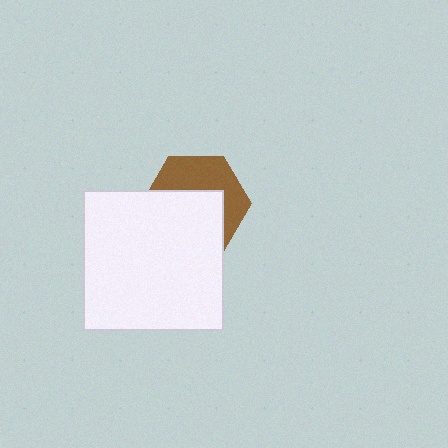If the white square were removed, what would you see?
You would see the complete brown hexagon.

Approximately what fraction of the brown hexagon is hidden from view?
Roughly 55% of the brown hexagon is hidden behind the white square.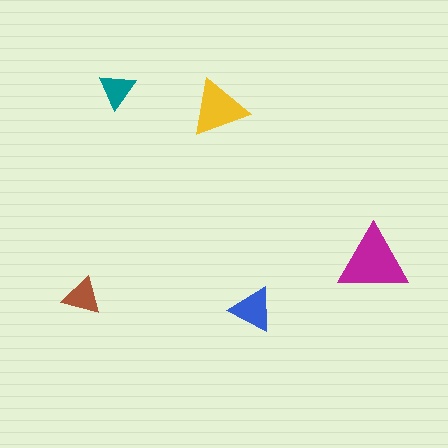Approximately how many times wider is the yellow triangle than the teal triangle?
About 1.5 times wider.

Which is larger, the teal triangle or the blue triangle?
The blue one.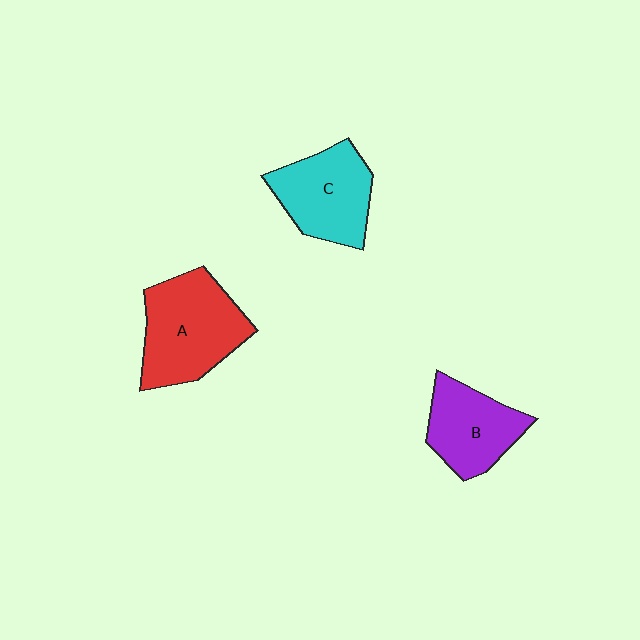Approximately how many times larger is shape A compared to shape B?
Approximately 1.4 times.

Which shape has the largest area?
Shape A (red).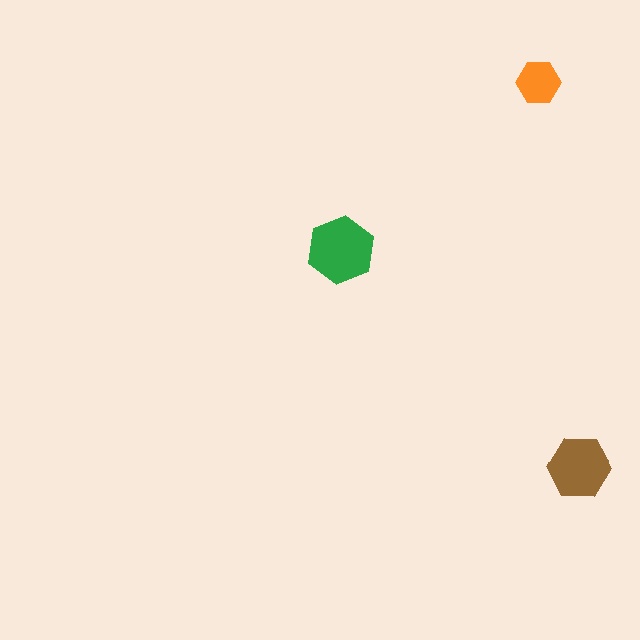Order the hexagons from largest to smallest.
the green one, the brown one, the orange one.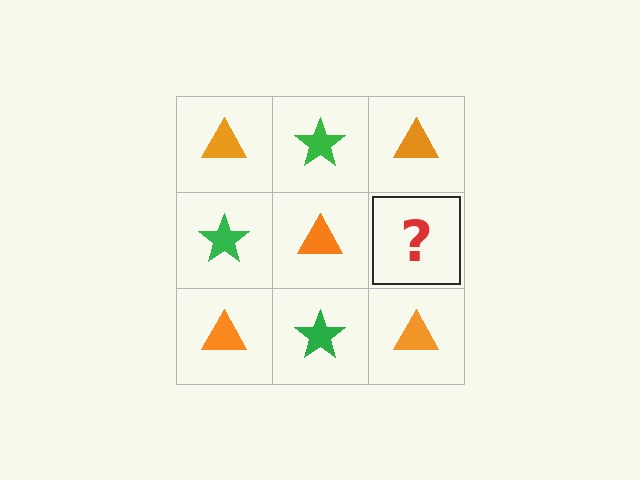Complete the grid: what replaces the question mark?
The question mark should be replaced with a green star.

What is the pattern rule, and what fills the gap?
The rule is that it alternates orange triangle and green star in a checkerboard pattern. The gap should be filled with a green star.